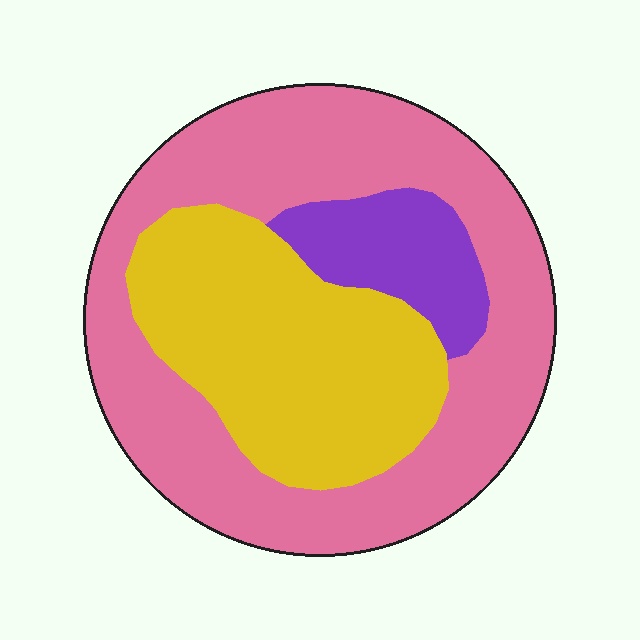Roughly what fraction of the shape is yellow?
Yellow takes up about one third (1/3) of the shape.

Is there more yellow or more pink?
Pink.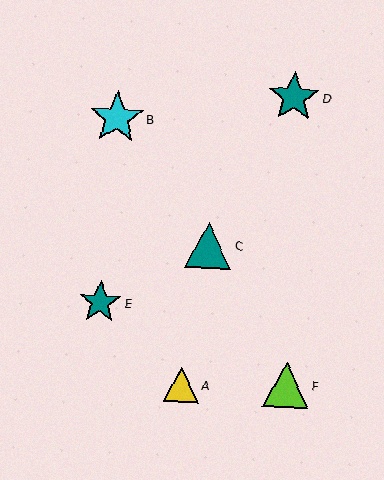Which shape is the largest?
The cyan star (labeled B) is the largest.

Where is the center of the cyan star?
The center of the cyan star is at (117, 118).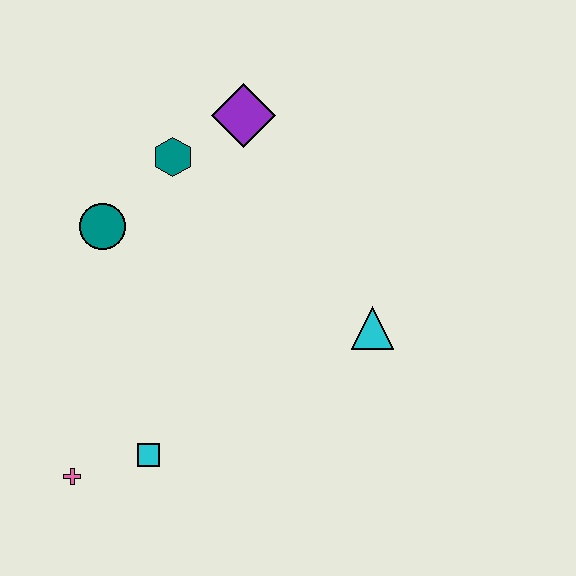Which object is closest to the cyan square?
The pink cross is closest to the cyan square.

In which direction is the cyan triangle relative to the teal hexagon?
The cyan triangle is to the right of the teal hexagon.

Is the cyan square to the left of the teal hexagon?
Yes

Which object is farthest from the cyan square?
The purple diamond is farthest from the cyan square.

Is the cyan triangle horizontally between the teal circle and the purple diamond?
No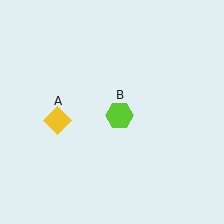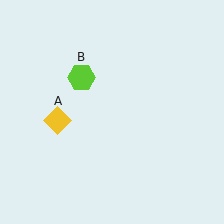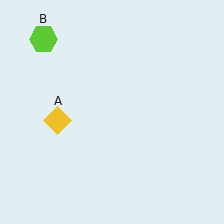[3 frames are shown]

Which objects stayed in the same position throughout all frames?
Yellow diamond (object A) remained stationary.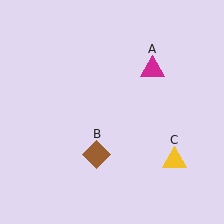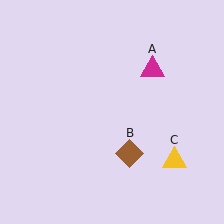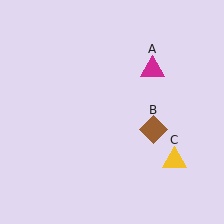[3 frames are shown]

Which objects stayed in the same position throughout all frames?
Magenta triangle (object A) and yellow triangle (object C) remained stationary.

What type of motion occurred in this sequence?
The brown diamond (object B) rotated counterclockwise around the center of the scene.